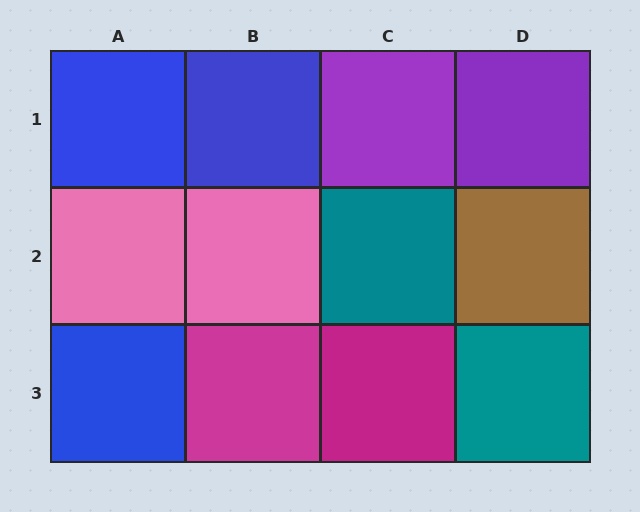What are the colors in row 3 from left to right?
Blue, magenta, magenta, teal.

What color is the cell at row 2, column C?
Teal.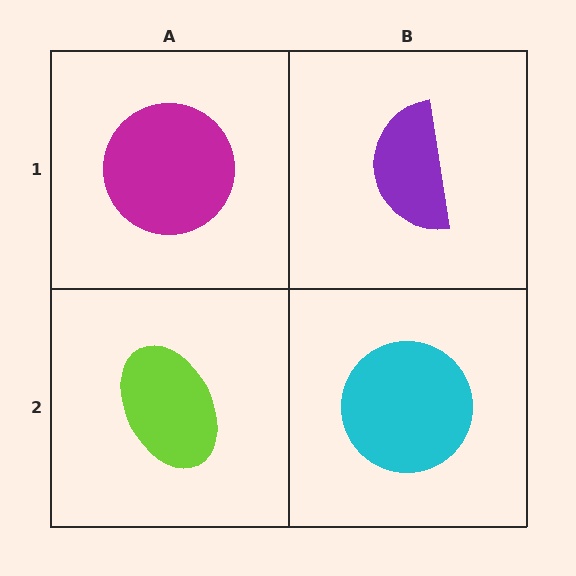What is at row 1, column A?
A magenta circle.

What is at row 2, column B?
A cyan circle.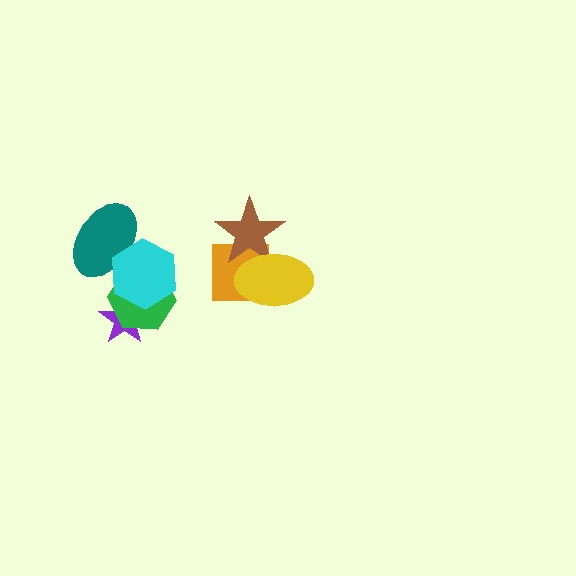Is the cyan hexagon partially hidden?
No, no other shape covers it.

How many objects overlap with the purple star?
2 objects overlap with the purple star.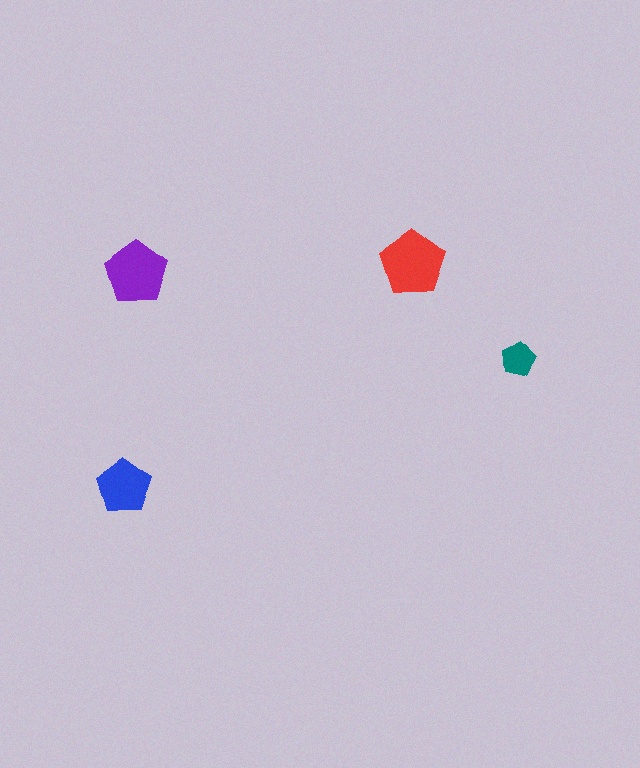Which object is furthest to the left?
The blue pentagon is leftmost.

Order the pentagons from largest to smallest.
the red one, the purple one, the blue one, the teal one.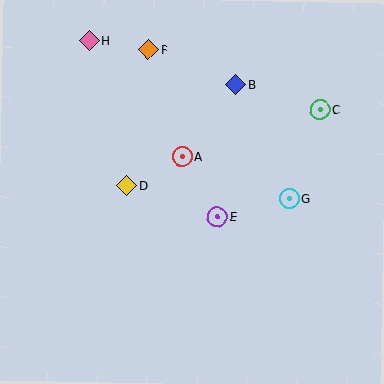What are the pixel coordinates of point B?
Point B is at (236, 84).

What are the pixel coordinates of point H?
Point H is at (89, 41).